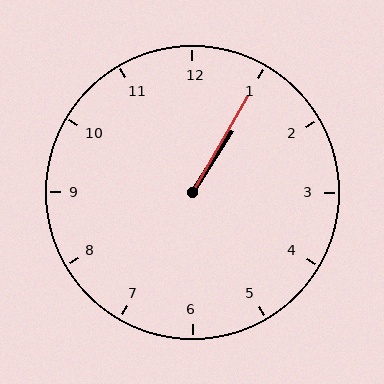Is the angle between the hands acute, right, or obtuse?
It is acute.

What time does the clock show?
1:05.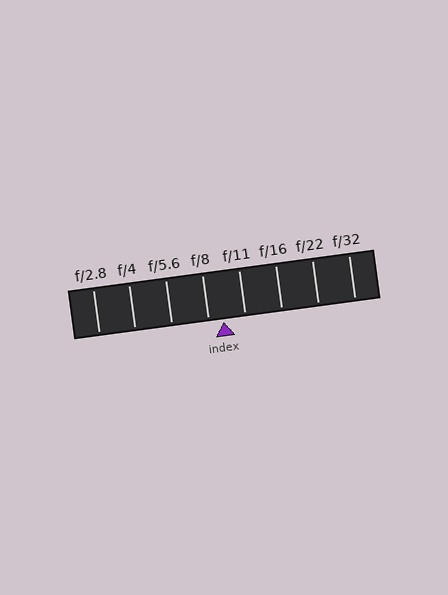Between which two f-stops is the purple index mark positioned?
The index mark is between f/8 and f/11.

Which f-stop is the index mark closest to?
The index mark is closest to f/8.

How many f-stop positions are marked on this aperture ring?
There are 8 f-stop positions marked.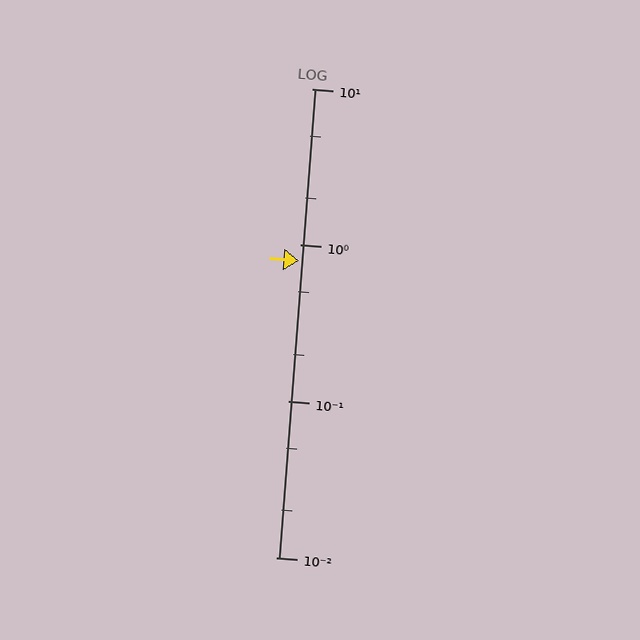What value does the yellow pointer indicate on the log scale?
The pointer indicates approximately 0.79.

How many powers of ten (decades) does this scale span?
The scale spans 3 decades, from 0.01 to 10.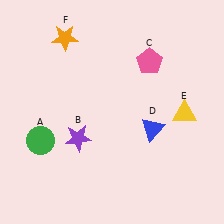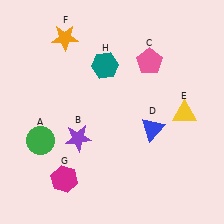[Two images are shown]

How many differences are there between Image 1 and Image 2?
There are 2 differences between the two images.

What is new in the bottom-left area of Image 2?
A magenta hexagon (G) was added in the bottom-left area of Image 2.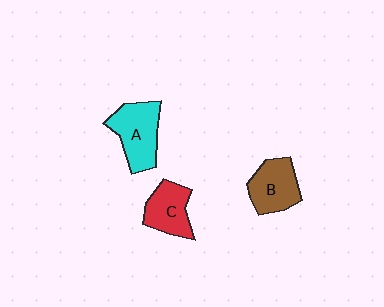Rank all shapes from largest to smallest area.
From largest to smallest: A (cyan), B (brown), C (red).